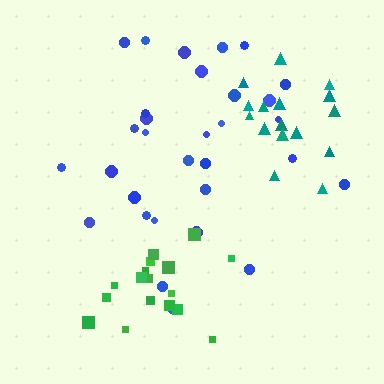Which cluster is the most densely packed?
Teal.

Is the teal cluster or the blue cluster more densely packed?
Teal.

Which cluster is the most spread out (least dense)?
Blue.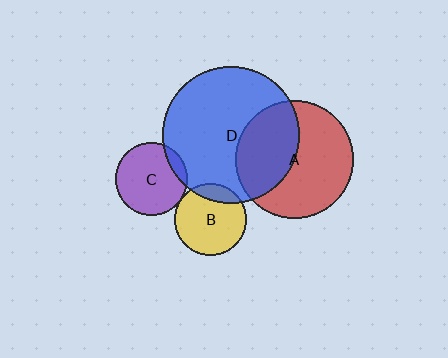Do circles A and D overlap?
Yes.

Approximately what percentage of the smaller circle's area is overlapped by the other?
Approximately 40%.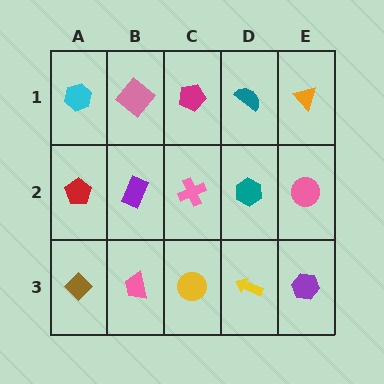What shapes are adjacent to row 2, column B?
A pink diamond (row 1, column B), a pink trapezoid (row 3, column B), a red pentagon (row 2, column A), a pink cross (row 2, column C).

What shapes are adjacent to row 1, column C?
A pink cross (row 2, column C), a pink diamond (row 1, column B), a teal semicircle (row 1, column D).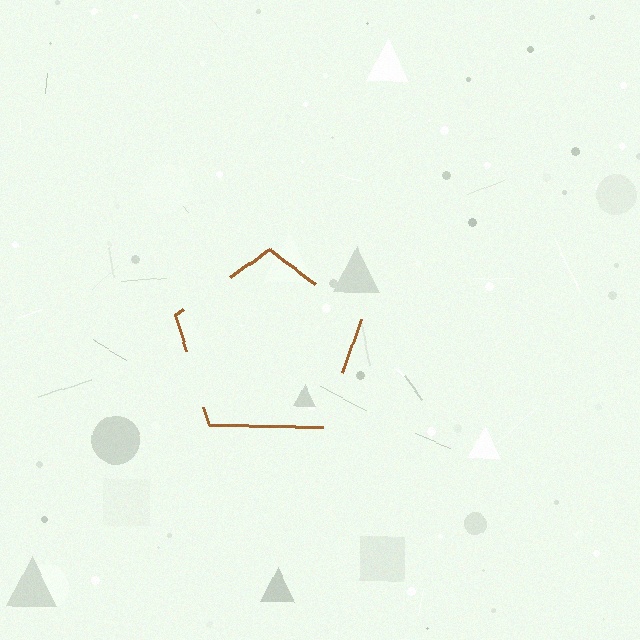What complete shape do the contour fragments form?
The contour fragments form a pentagon.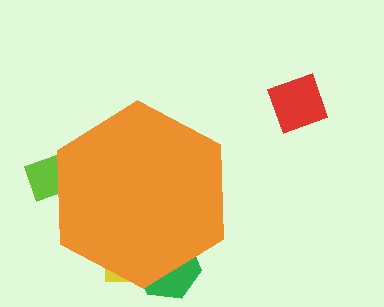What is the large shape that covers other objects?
An orange hexagon.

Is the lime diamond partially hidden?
Yes, the lime diamond is partially hidden behind the orange hexagon.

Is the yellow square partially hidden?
Yes, the yellow square is partially hidden behind the orange hexagon.